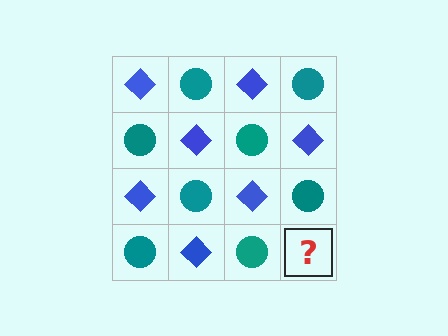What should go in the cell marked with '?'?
The missing cell should contain a blue diamond.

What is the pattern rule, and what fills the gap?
The rule is that it alternates blue diamond and teal circle in a checkerboard pattern. The gap should be filled with a blue diamond.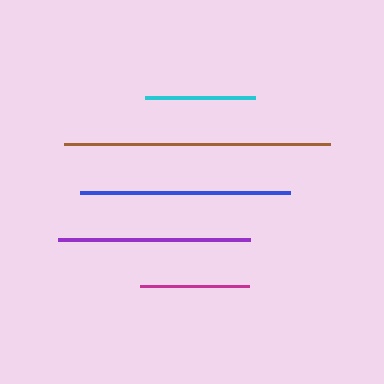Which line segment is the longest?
The brown line is the longest at approximately 266 pixels.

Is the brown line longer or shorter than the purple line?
The brown line is longer than the purple line.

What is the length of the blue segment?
The blue segment is approximately 210 pixels long.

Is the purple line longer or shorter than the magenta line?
The purple line is longer than the magenta line.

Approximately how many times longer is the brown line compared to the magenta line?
The brown line is approximately 2.4 times the length of the magenta line.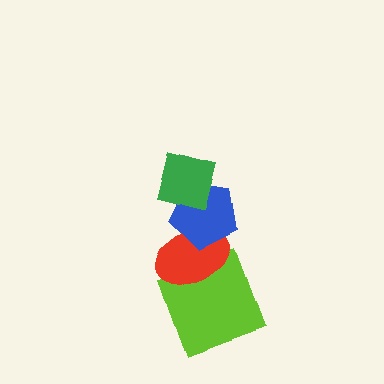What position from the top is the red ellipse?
The red ellipse is 3rd from the top.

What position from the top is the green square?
The green square is 1st from the top.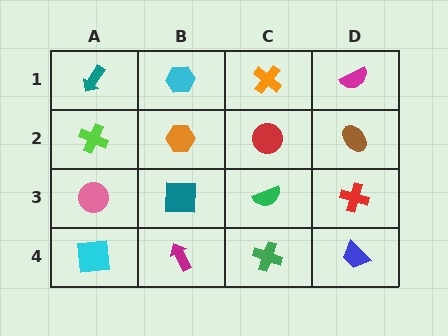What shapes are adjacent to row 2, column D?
A magenta semicircle (row 1, column D), a red cross (row 3, column D), a red circle (row 2, column C).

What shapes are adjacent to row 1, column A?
A lime cross (row 2, column A), a cyan hexagon (row 1, column B).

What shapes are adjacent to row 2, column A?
A teal arrow (row 1, column A), a pink circle (row 3, column A), an orange hexagon (row 2, column B).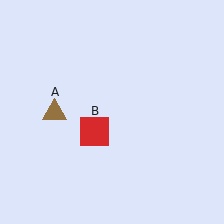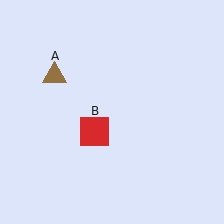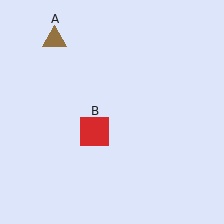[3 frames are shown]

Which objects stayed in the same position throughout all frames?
Red square (object B) remained stationary.